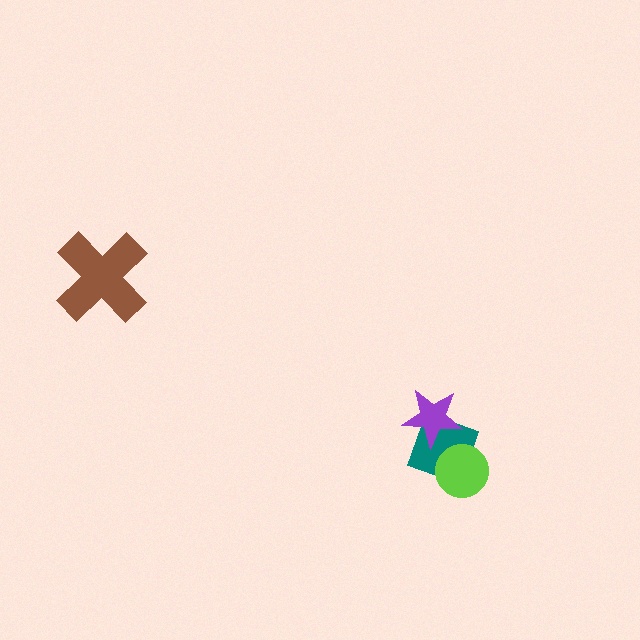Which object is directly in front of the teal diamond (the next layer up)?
The purple star is directly in front of the teal diamond.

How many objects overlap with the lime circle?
1 object overlaps with the lime circle.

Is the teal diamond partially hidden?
Yes, it is partially covered by another shape.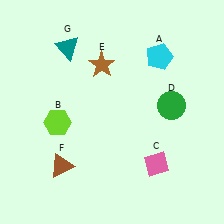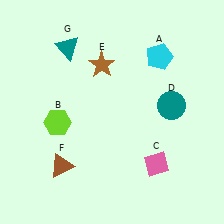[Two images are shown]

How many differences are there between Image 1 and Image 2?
There is 1 difference between the two images.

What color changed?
The circle (D) changed from green in Image 1 to teal in Image 2.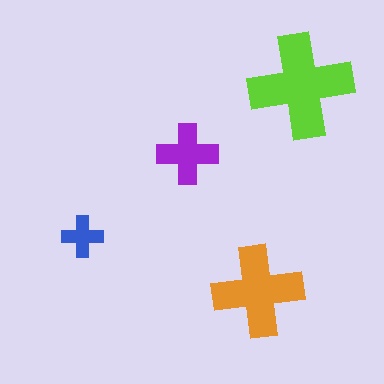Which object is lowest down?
The orange cross is bottommost.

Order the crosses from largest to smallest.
the lime one, the orange one, the purple one, the blue one.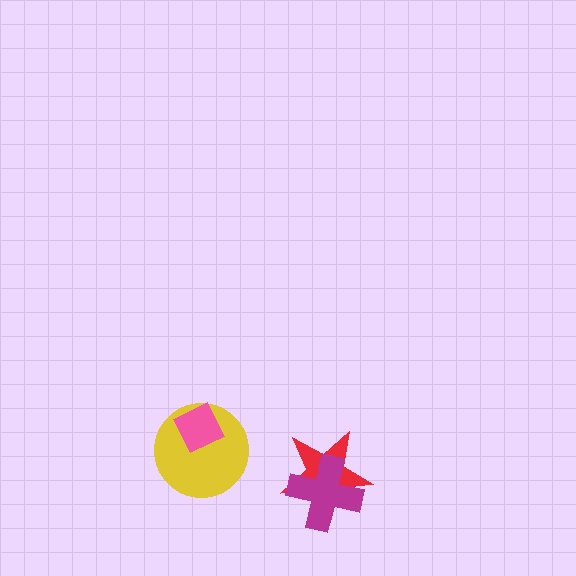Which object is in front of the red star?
The magenta cross is in front of the red star.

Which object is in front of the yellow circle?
The pink diamond is in front of the yellow circle.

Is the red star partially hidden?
Yes, it is partially covered by another shape.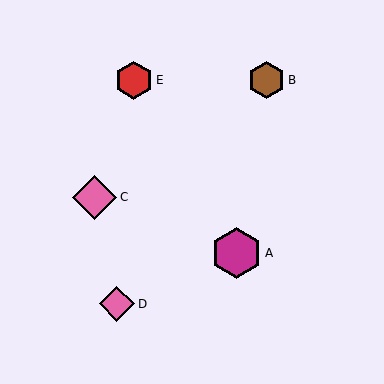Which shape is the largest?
The magenta hexagon (labeled A) is the largest.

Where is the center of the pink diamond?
The center of the pink diamond is at (117, 304).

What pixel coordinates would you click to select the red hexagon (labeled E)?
Click at (134, 80) to select the red hexagon E.